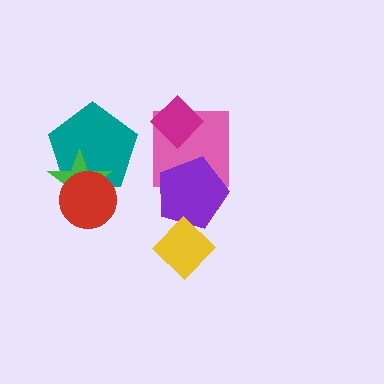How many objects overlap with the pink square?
2 objects overlap with the pink square.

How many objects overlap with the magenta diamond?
1 object overlaps with the magenta diamond.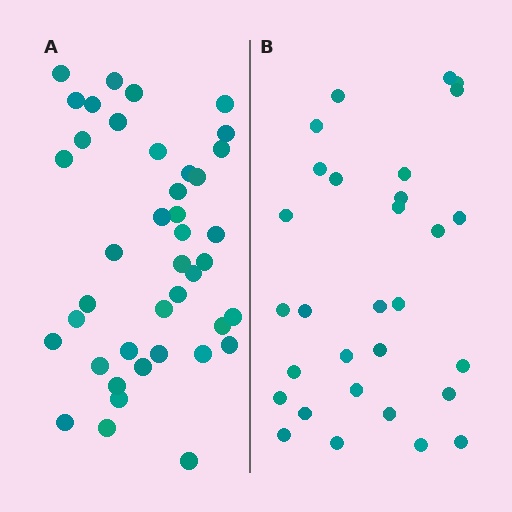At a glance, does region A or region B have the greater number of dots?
Region A (the left region) has more dots.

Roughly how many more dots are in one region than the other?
Region A has roughly 12 or so more dots than region B.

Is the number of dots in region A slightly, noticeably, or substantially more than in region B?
Region A has noticeably more, but not dramatically so. The ratio is roughly 1.4 to 1.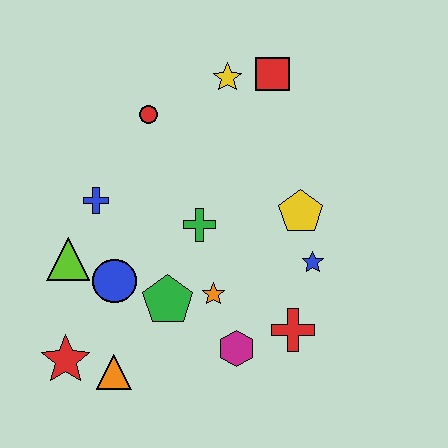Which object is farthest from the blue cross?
The red cross is farthest from the blue cross.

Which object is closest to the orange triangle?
The red star is closest to the orange triangle.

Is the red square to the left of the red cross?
Yes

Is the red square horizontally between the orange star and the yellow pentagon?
Yes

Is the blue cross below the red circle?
Yes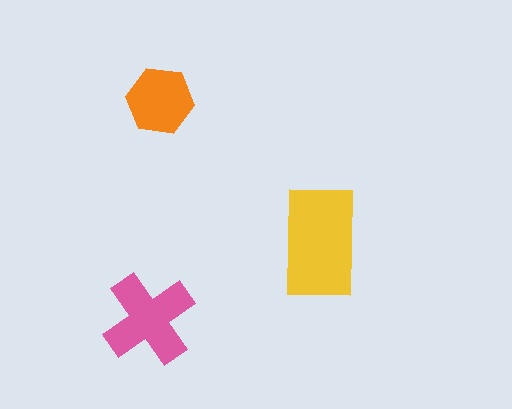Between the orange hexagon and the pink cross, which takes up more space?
The pink cross.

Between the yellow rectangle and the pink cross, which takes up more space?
The yellow rectangle.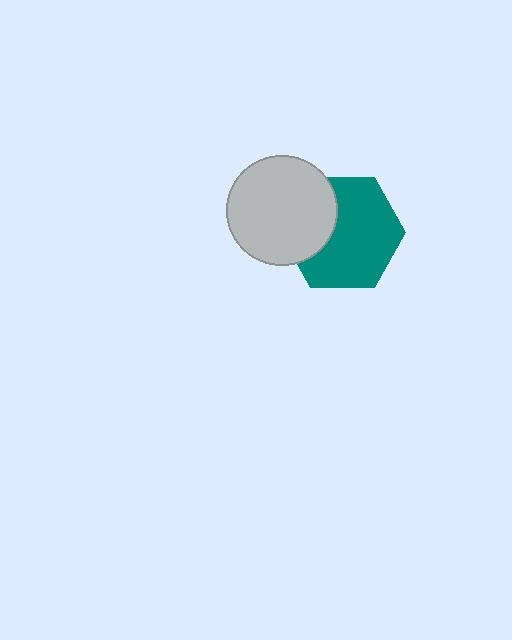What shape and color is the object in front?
The object in front is a light gray circle.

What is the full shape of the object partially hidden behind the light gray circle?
The partially hidden object is a teal hexagon.